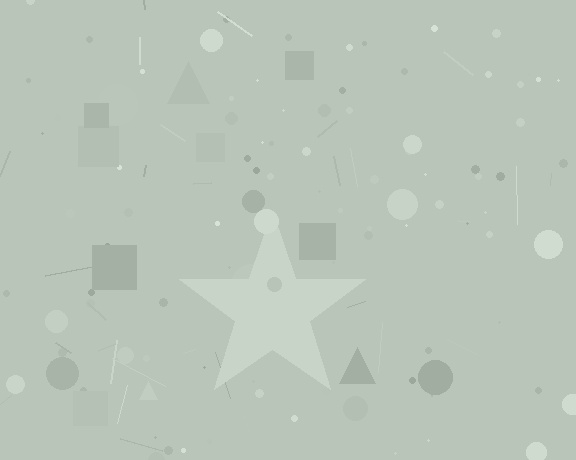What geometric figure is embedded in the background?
A star is embedded in the background.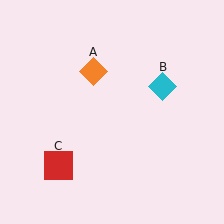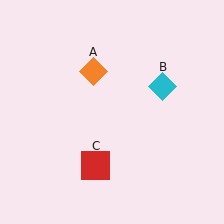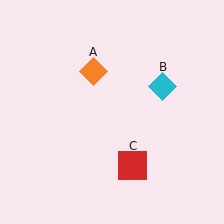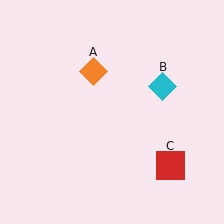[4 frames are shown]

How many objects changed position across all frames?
1 object changed position: red square (object C).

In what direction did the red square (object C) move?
The red square (object C) moved right.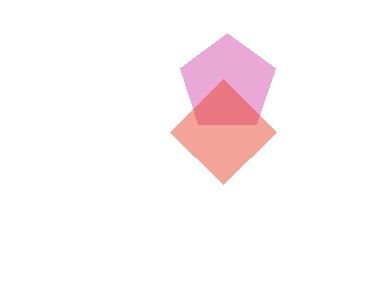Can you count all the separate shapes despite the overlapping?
Yes, there are 2 separate shapes.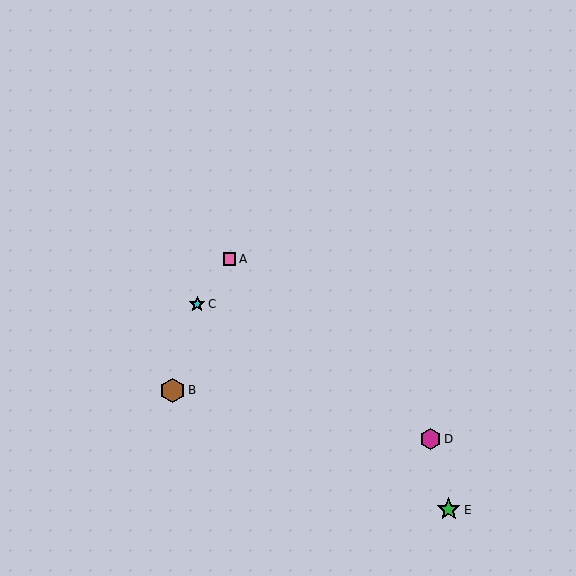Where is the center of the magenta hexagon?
The center of the magenta hexagon is at (431, 439).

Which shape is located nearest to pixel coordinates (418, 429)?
The magenta hexagon (labeled D) at (431, 439) is nearest to that location.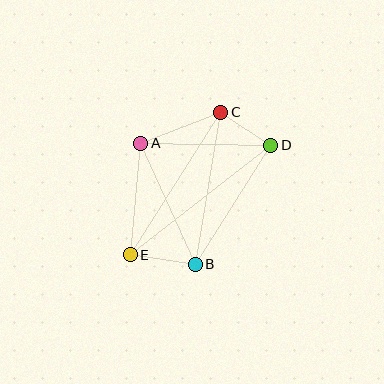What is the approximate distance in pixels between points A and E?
The distance between A and E is approximately 112 pixels.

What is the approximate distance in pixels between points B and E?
The distance between B and E is approximately 66 pixels.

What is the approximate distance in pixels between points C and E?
The distance between C and E is approximately 169 pixels.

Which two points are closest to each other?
Points C and D are closest to each other.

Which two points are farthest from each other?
Points D and E are farthest from each other.